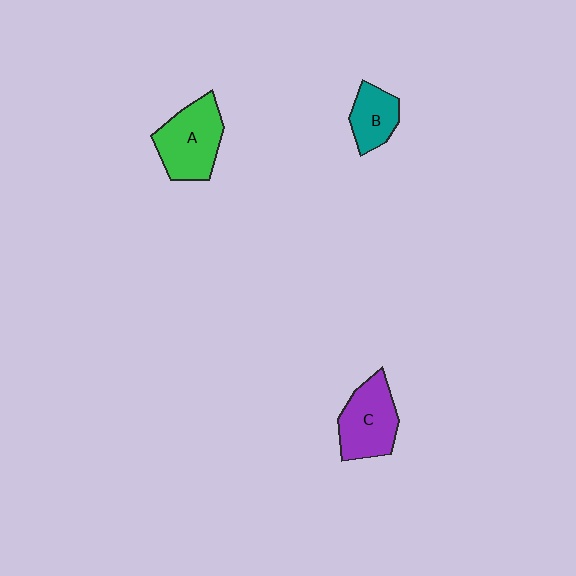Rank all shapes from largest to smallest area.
From largest to smallest: A (green), C (purple), B (teal).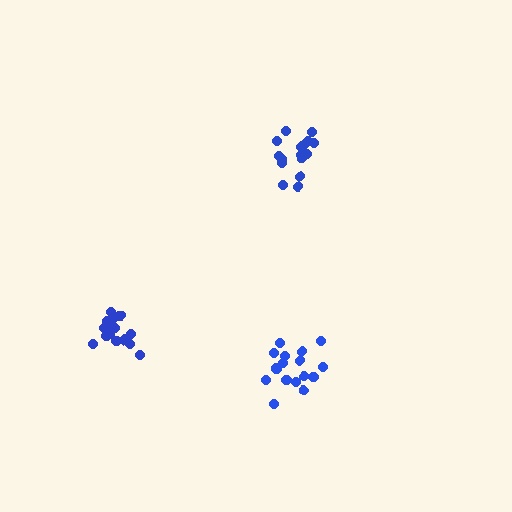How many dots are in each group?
Group 1: 20 dots, Group 2: 16 dots, Group 3: 16 dots (52 total).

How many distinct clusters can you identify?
There are 3 distinct clusters.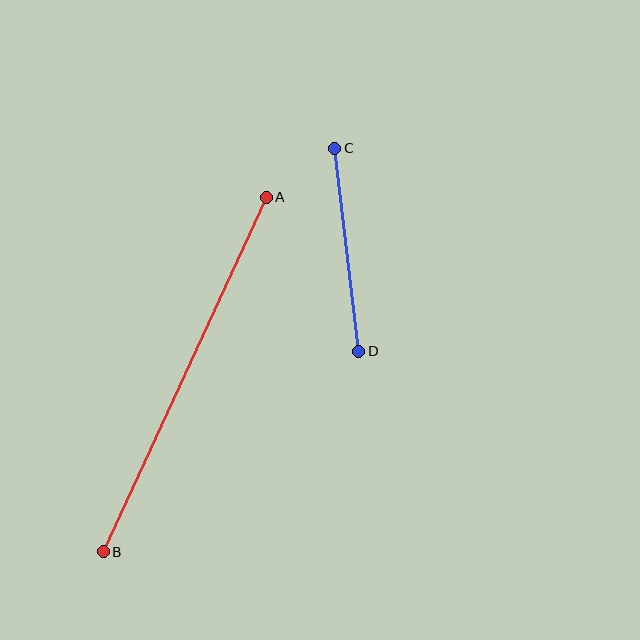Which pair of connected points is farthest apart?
Points A and B are farthest apart.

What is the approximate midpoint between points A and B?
The midpoint is at approximately (185, 374) pixels.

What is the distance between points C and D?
The distance is approximately 204 pixels.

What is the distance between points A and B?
The distance is approximately 390 pixels.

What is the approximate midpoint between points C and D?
The midpoint is at approximately (347, 250) pixels.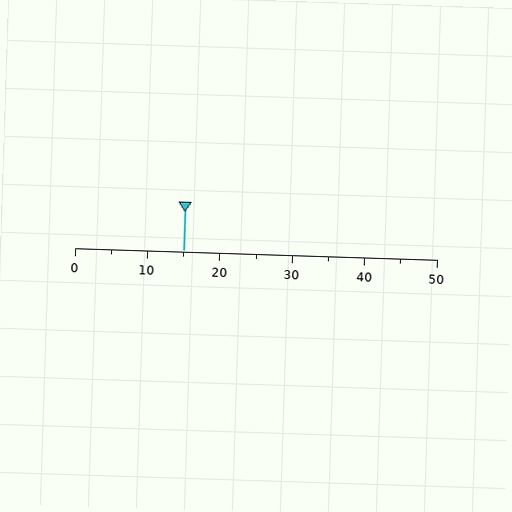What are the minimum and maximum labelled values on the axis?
The axis runs from 0 to 50.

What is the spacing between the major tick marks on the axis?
The major ticks are spaced 10 apart.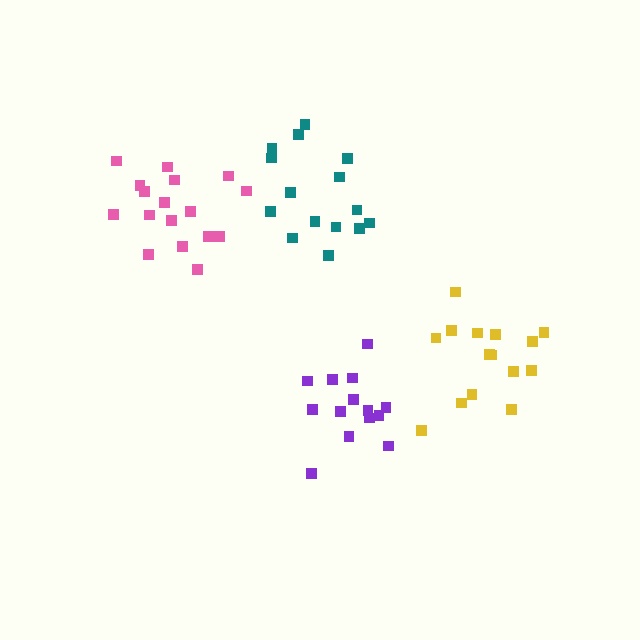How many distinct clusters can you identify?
There are 4 distinct clusters.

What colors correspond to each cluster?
The clusters are colored: yellow, purple, pink, teal.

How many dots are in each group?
Group 1: 15 dots, Group 2: 14 dots, Group 3: 17 dots, Group 4: 15 dots (61 total).